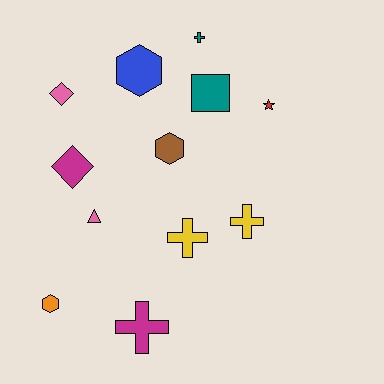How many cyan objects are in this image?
There are no cyan objects.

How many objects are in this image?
There are 12 objects.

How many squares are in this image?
There is 1 square.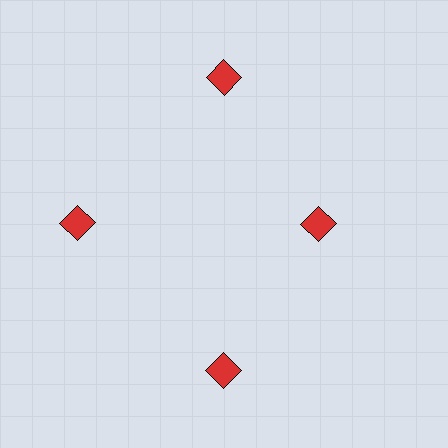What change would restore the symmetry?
The symmetry would be restored by moving it outward, back onto the ring so that all 4 diamonds sit at equal angles and equal distance from the center.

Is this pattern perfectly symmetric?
No. The 4 red diamonds are arranged in a ring, but one element near the 3 o'clock position is pulled inward toward the center, breaking the 4-fold rotational symmetry.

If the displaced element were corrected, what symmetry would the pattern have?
It would have 4-fold rotational symmetry — the pattern would map onto itself every 90 degrees.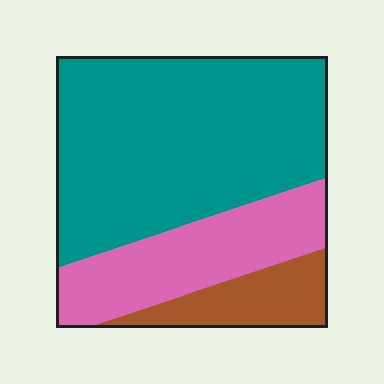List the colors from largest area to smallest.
From largest to smallest: teal, pink, brown.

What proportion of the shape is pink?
Pink covers roughly 25% of the shape.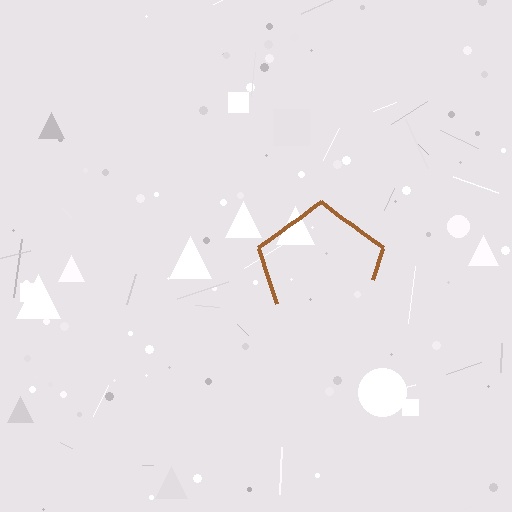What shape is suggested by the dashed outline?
The dashed outline suggests a pentagon.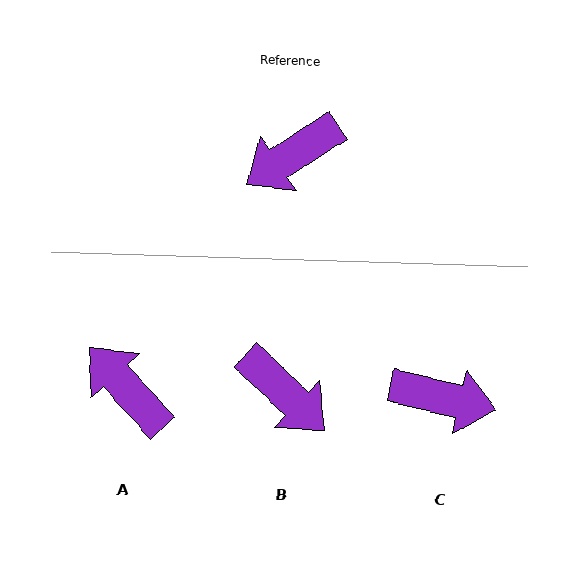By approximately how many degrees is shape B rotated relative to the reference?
Approximately 103 degrees counter-clockwise.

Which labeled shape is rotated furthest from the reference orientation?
C, about 134 degrees away.